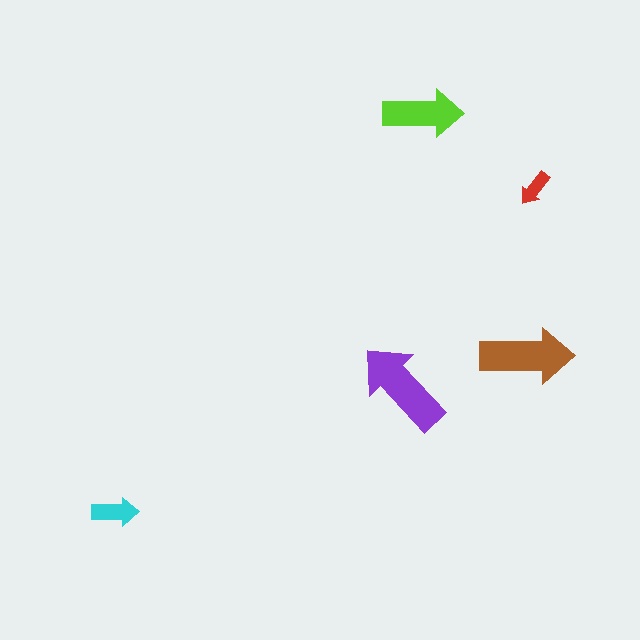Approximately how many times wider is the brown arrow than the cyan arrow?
About 2 times wider.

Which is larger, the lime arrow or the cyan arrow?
The lime one.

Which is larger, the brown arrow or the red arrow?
The brown one.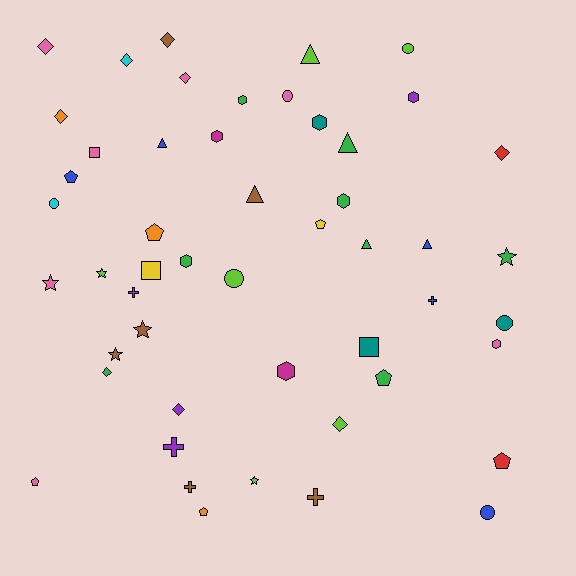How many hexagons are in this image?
There are 8 hexagons.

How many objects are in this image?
There are 50 objects.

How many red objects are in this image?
There are 2 red objects.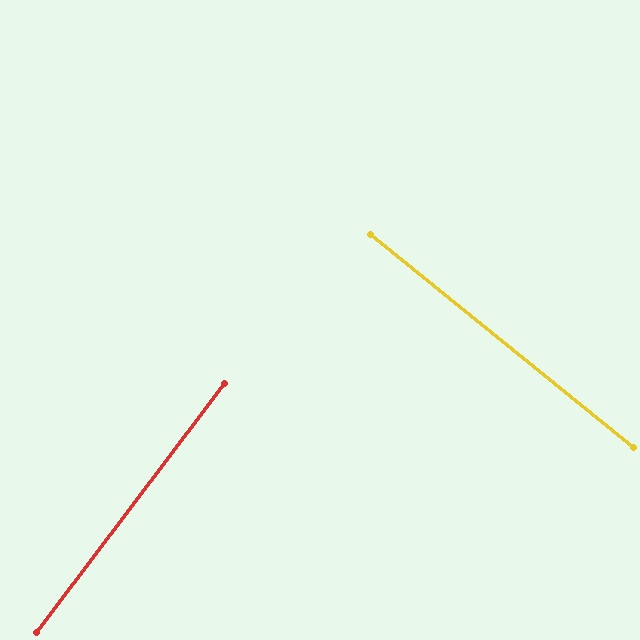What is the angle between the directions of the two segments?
Approximately 88 degrees.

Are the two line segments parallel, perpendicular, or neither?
Perpendicular — they meet at approximately 88°.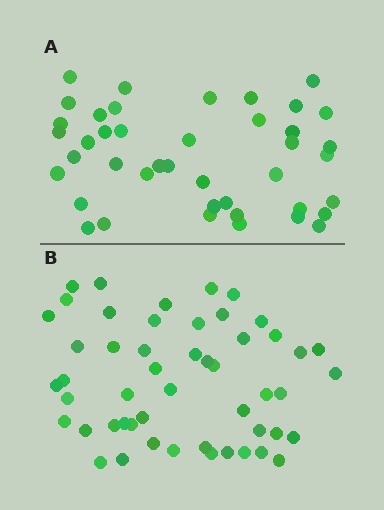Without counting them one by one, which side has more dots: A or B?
Region B (the bottom region) has more dots.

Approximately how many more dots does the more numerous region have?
Region B has roughly 8 or so more dots than region A.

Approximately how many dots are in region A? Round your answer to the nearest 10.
About 40 dots. (The exact count is 42, which rounds to 40.)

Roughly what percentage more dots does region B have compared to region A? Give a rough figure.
About 20% more.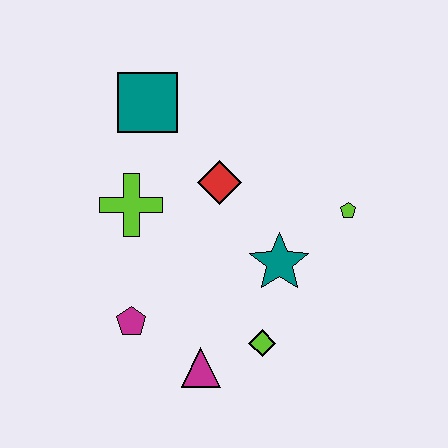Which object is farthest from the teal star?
The teal square is farthest from the teal star.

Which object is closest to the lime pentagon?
The teal star is closest to the lime pentagon.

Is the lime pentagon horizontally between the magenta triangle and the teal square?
No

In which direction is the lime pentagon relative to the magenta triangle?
The lime pentagon is above the magenta triangle.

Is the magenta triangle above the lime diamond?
No